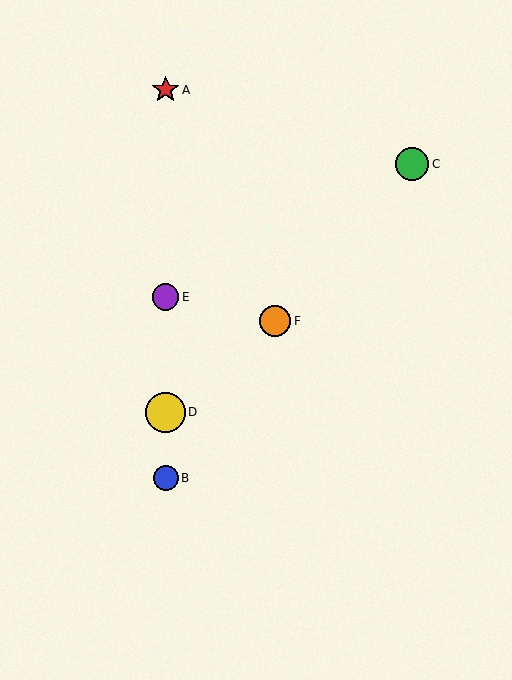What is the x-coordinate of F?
Object F is at x≈275.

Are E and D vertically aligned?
Yes, both are at x≈166.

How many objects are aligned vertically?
4 objects (A, B, D, E) are aligned vertically.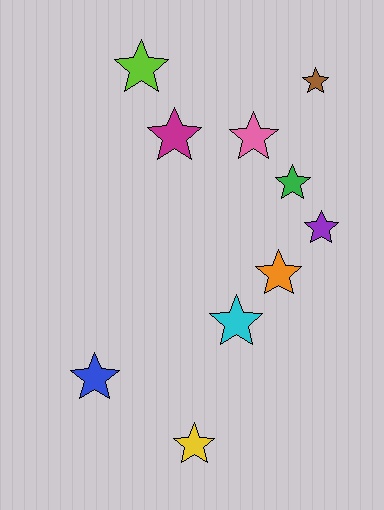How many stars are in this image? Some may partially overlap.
There are 10 stars.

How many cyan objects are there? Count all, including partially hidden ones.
There is 1 cyan object.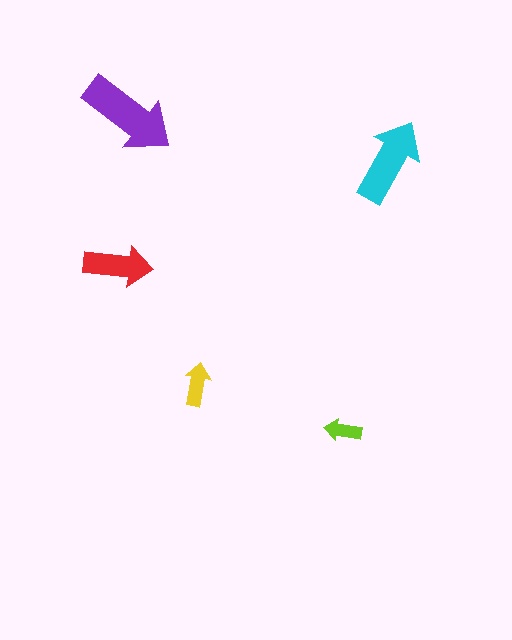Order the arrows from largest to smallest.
the purple one, the cyan one, the red one, the yellow one, the lime one.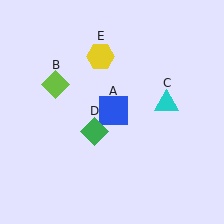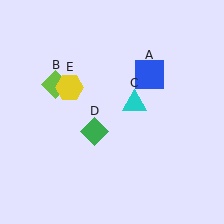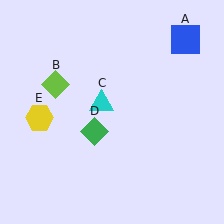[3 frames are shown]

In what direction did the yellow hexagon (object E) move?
The yellow hexagon (object E) moved down and to the left.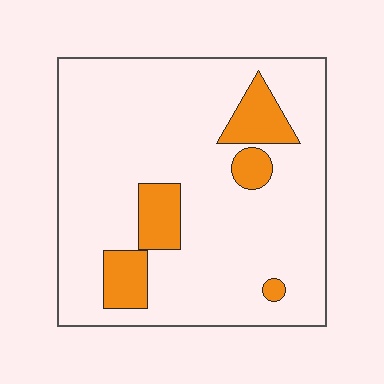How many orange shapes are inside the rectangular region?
5.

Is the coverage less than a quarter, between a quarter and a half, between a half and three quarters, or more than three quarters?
Less than a quarter.